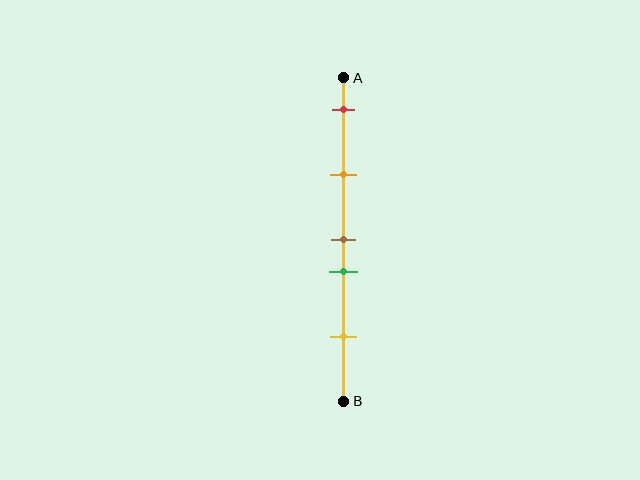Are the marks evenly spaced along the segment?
No, the marks are not evenly spaced.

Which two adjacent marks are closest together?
The brown and green marks are the closest adjacent pair.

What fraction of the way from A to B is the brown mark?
The brown mark is approximately 50% (0.5) of the way from A to B.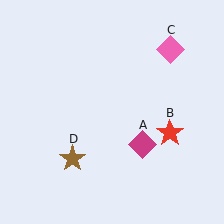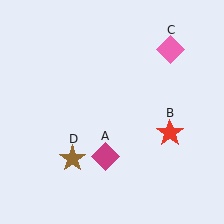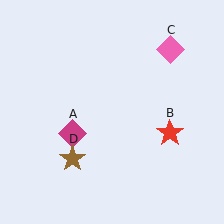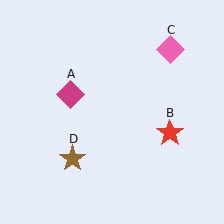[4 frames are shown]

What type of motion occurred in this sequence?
The magenta diamond (object A) rotated clockwise around the center of the scene.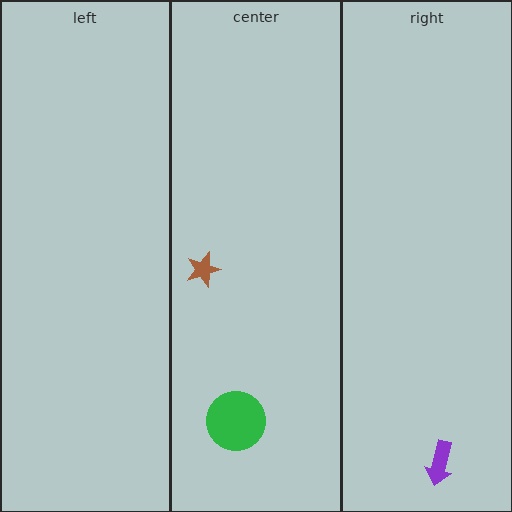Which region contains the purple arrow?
The right region.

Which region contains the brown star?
The center region.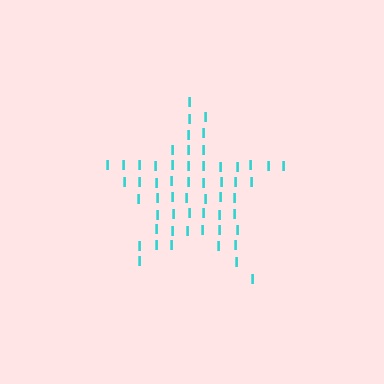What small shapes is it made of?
It is made of small letter I's.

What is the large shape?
The large shape is a star.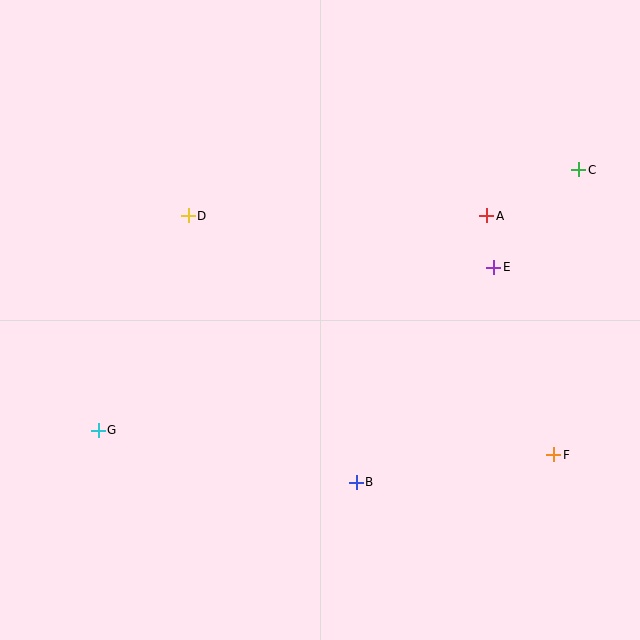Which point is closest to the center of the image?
Point B at (356, 482) is closest to the center.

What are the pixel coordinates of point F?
Point F is at (554, 455).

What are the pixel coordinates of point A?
Point A is at (487, 216).